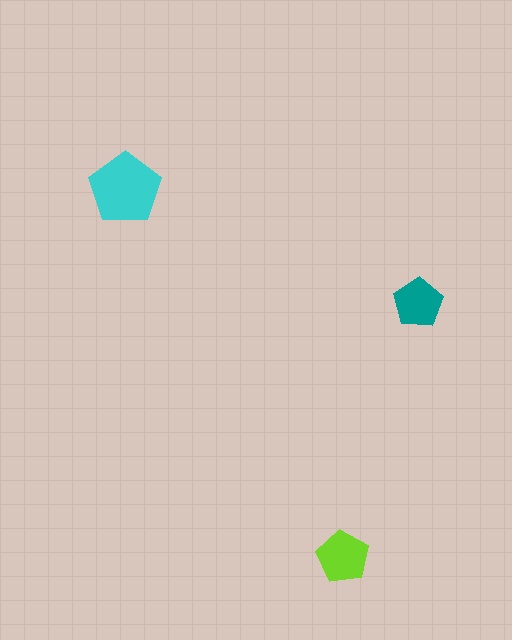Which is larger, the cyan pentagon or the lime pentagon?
The cyan one.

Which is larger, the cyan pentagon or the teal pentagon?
The cyan one.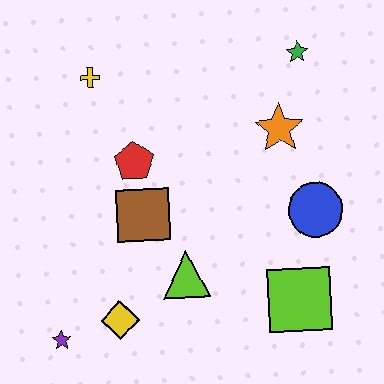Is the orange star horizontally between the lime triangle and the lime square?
Yes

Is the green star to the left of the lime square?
No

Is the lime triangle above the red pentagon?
No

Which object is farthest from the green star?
The purple star is farthest from the green star.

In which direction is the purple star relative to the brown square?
The purple star is below the brown square.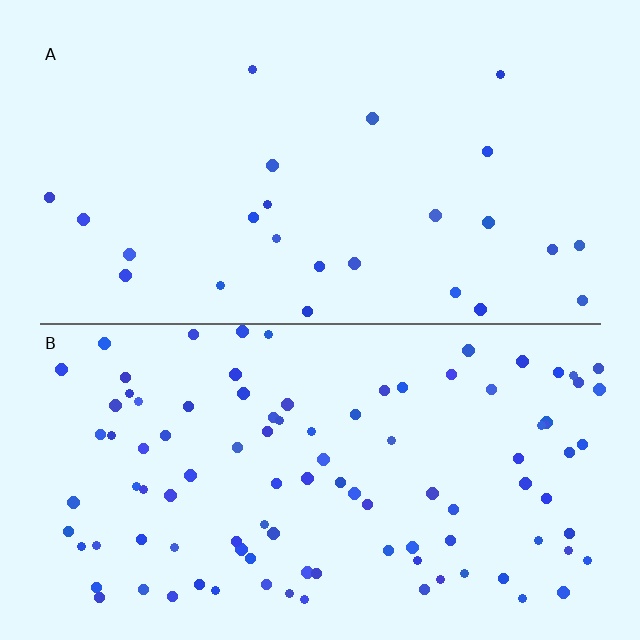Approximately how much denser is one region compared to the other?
Approximately 4.1× — region B over region A.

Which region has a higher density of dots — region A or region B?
B (the bottom).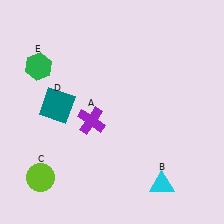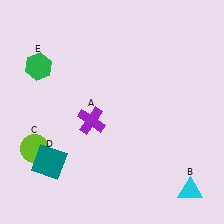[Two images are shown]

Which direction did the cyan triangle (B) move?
The cyan triangle (B) moved right.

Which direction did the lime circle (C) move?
The lime circle (C) moved up.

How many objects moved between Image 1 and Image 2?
3 objects moved between the two images.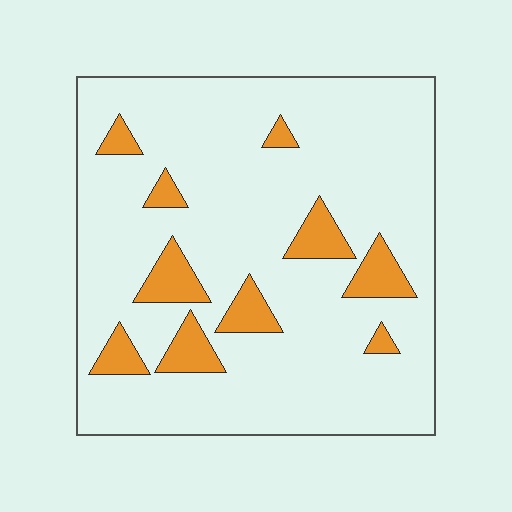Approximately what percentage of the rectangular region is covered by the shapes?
Approximately 15%.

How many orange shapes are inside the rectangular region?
10.